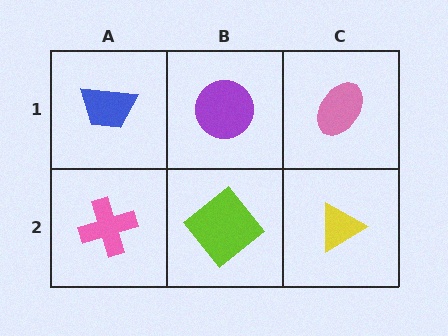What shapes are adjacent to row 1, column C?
A yellow triangle (row 2, column C), a purple circle (row 1, column B).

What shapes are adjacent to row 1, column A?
A pink cross (row 2, column A), a purple circle (row 1, column B).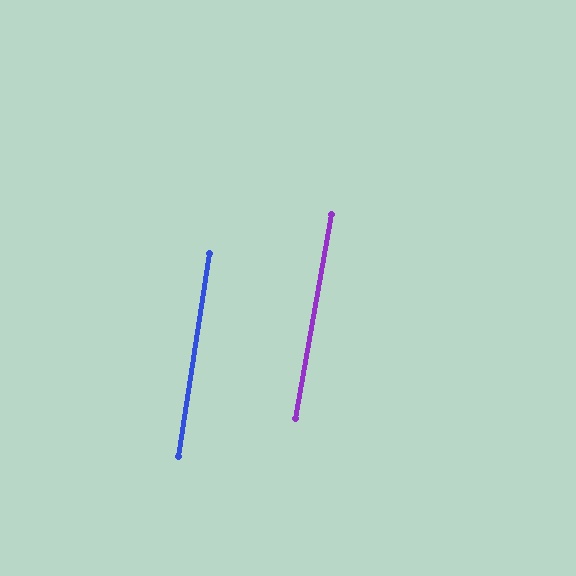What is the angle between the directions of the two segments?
Approximately 1 degree.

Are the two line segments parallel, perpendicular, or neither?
Parallel — their directions differ by only 1.4°.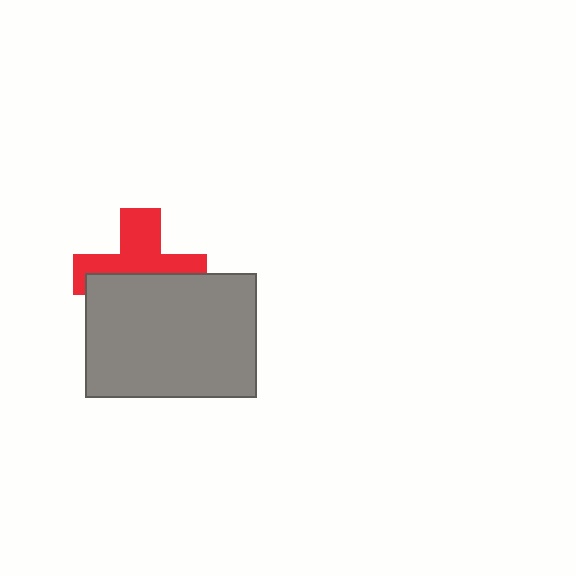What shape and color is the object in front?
The object in front is a gray rectangle.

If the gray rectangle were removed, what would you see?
You would see the complete red cross.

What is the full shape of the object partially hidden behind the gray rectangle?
The partially hidden object is a red cross.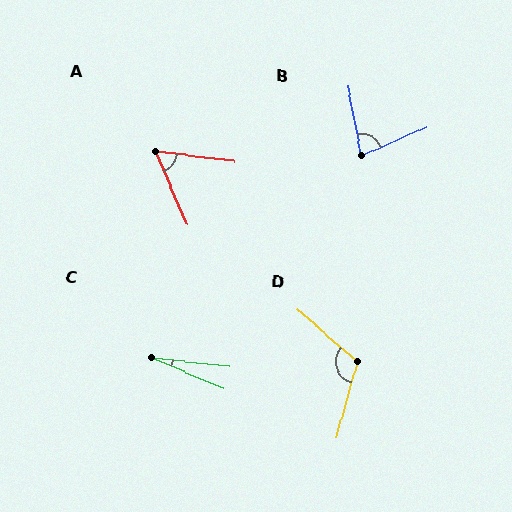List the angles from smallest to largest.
C (17°), A (60°), B (76°), D (115°).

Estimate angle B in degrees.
Approximately 76 degrees.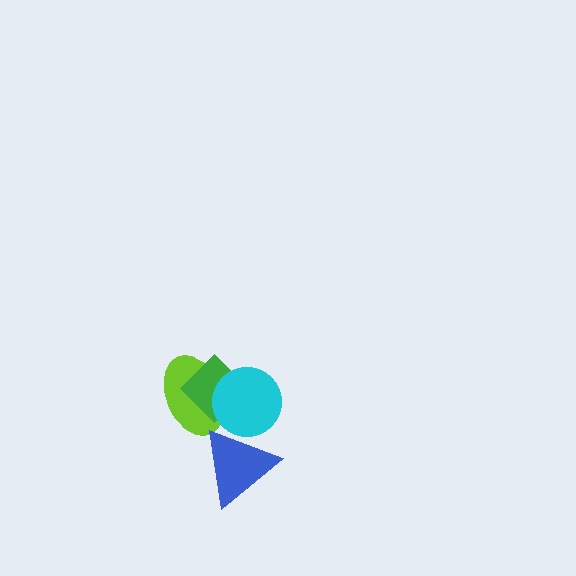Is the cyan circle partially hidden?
No, no other shape covers it.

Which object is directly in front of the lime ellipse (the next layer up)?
The green diamond is directly in front of the lime ellipse.